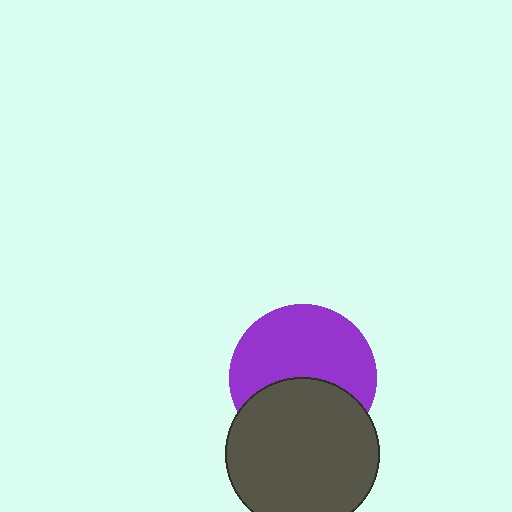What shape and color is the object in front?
The object in front is a dark gray circle.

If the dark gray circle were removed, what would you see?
You would see the complete purple circle.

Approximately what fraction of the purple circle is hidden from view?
Roughly 40% of the purple circle is hidden behind the dark gray circle.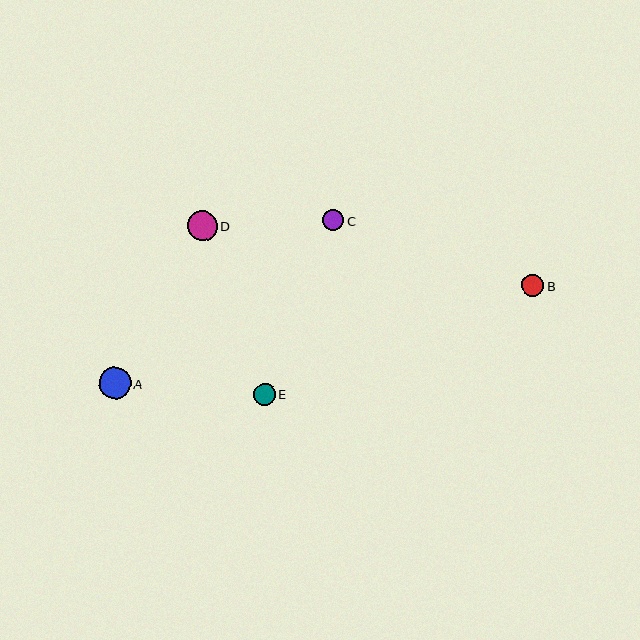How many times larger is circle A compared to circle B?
Circle A is approximately 1.4 times the size of circle B.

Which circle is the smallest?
Circle C is the smallest with a size of approximately 21 pixels.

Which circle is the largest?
Circle A is the largest with a size of approximately 31 pixels.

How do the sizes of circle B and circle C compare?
Circle B and circle C are approximately the same size.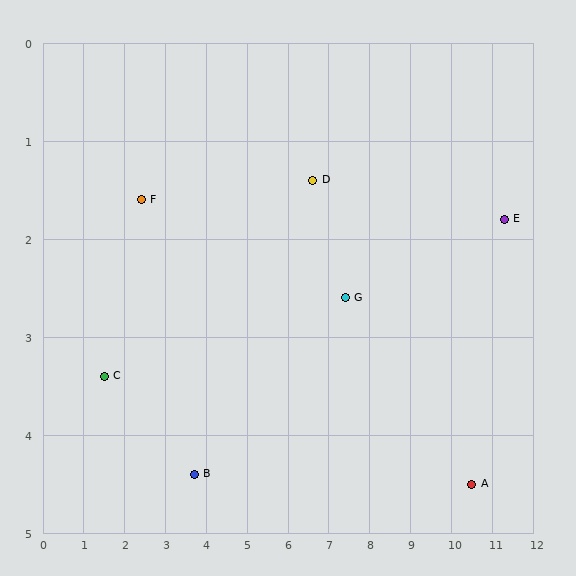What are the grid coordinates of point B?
Point B is at approximately (3.7, 4.4).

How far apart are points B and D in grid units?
Points B and D are about 4.2 grid units apart.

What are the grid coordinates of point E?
Point E is at approximately (11.3, 1.8).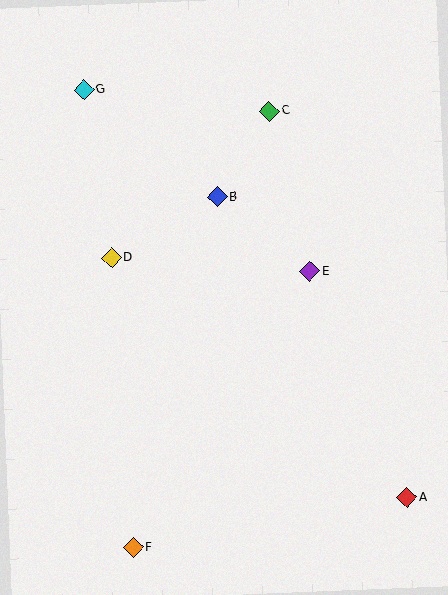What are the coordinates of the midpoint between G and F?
The midpoint between G and F is at (109, 319).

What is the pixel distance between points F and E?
The distance between F and E is 328 pixels.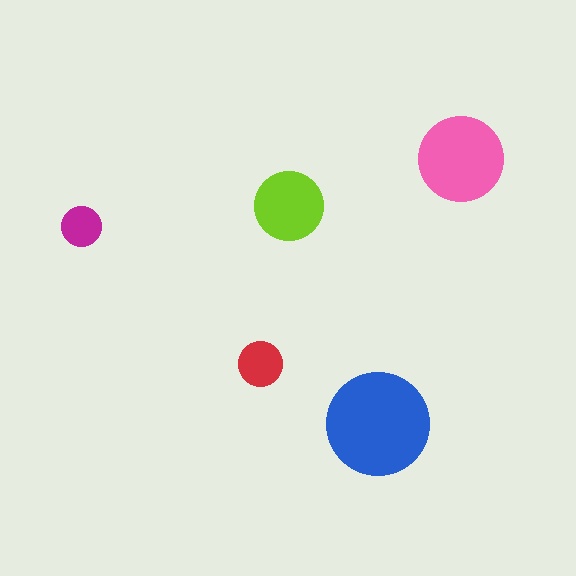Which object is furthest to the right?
The pink circle is rightmost.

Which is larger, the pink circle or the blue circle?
The blue one.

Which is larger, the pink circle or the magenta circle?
The pink one.